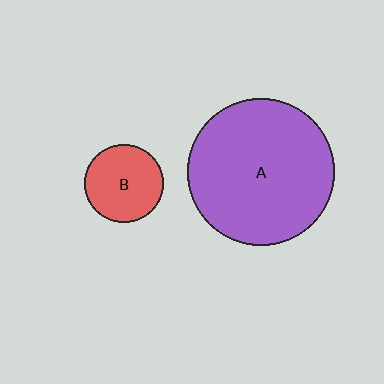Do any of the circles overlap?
No, none of the circles overlap.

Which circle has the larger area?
Circle A (purple).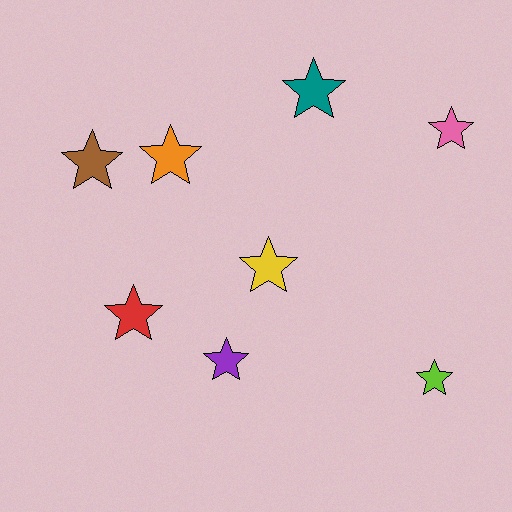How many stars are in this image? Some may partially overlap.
There are 8 stars.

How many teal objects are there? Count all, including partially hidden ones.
There is 1 teal object.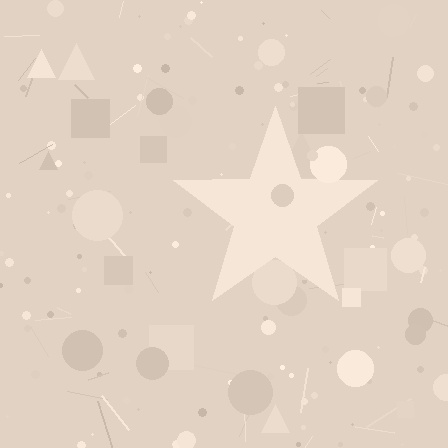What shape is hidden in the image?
A star is hidden in the image.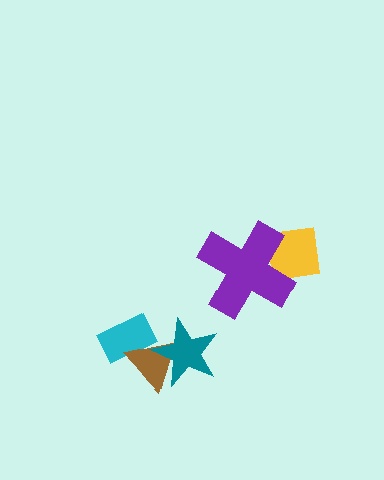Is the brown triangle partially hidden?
Yes, it is partially covered by another shape.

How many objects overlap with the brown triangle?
2 objects overlap with the brown triangle.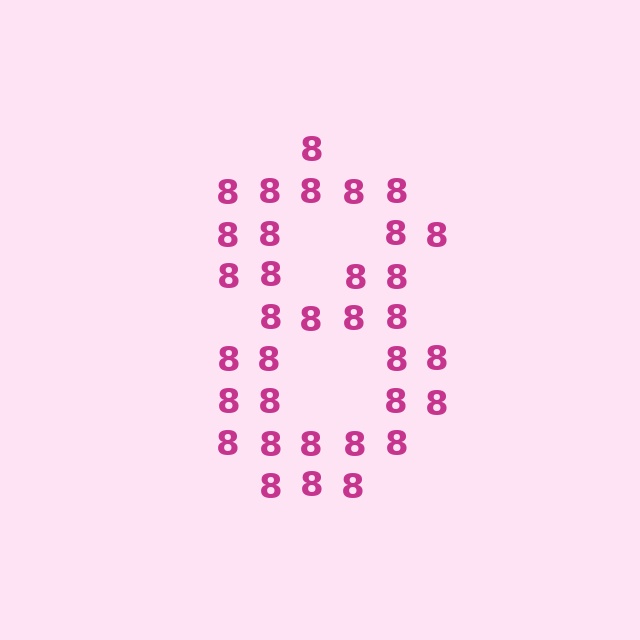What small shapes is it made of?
It is made of small digit 8's.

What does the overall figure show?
The overall figure shows the digit 8.